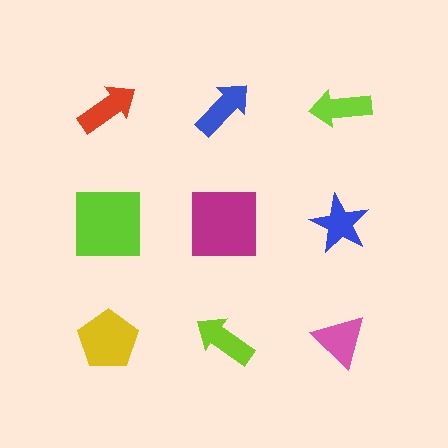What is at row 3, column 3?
A pink triangle.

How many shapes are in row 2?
3 shapes.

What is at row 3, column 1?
A yellow pentagon.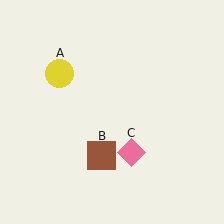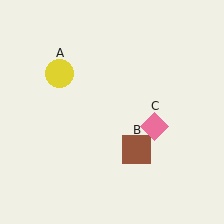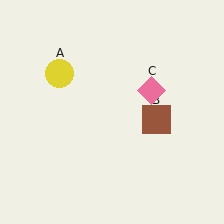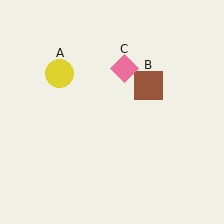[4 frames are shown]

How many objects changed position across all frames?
2 objects changed position: brown square (object B), pink diamond (object C).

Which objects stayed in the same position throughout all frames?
Yellow circle (object A) remained stationary.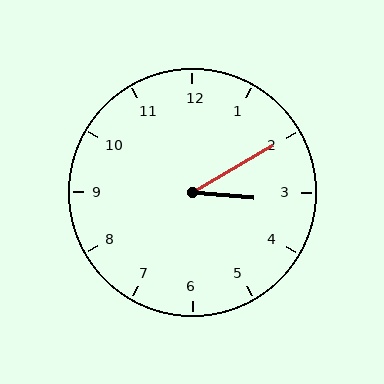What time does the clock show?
3:10.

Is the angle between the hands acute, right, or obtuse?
It is acute.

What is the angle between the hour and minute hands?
Approximately 35 degrees.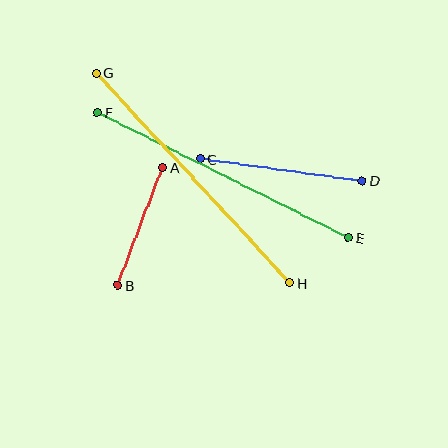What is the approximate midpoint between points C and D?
The midpoint is at approximately (281, 170) pixels.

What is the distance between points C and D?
The distance is approximately 163 pixels.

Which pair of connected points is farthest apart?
Points G and H are farthest apart.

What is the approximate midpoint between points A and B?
The midpoint is at approximately (140, 226) pixels.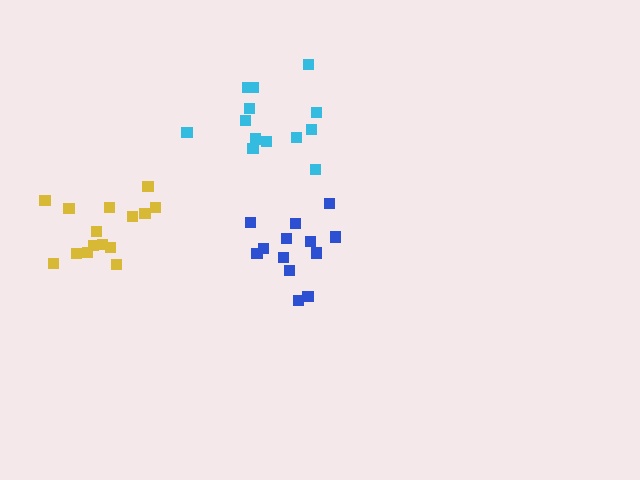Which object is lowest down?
The blue cluster is bottommost.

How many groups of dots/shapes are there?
There are 3 groups.